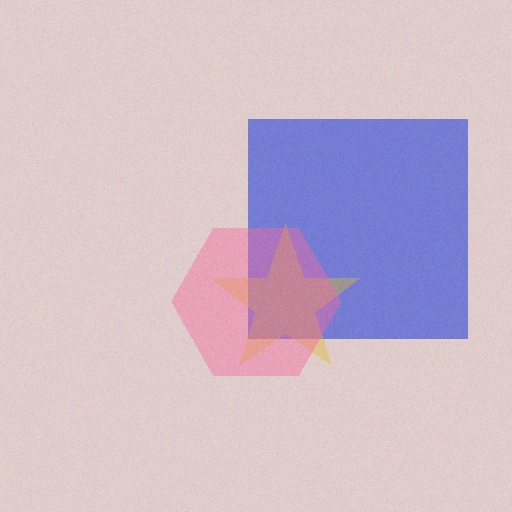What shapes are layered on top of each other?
The layered shapes are: a blue square, a yellow star, a pink hexagon.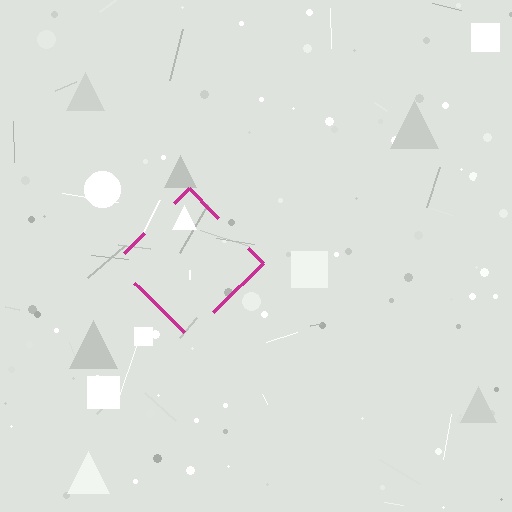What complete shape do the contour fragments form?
The contour fragments form a diamond.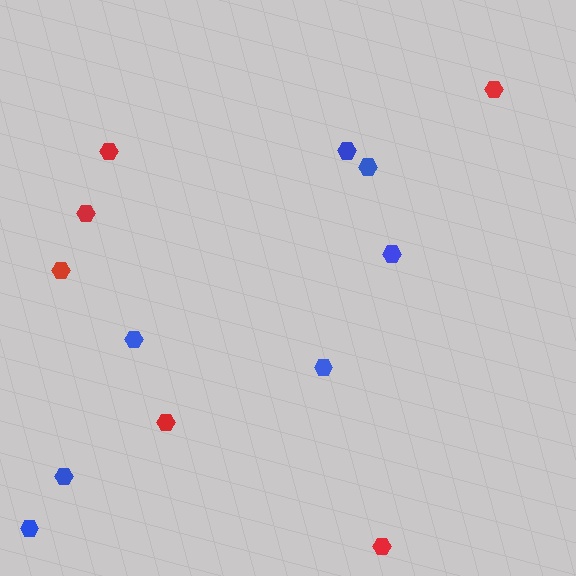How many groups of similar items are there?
There are 2 groups: one group of red hexagons (6) and one group of blue hexagons (7).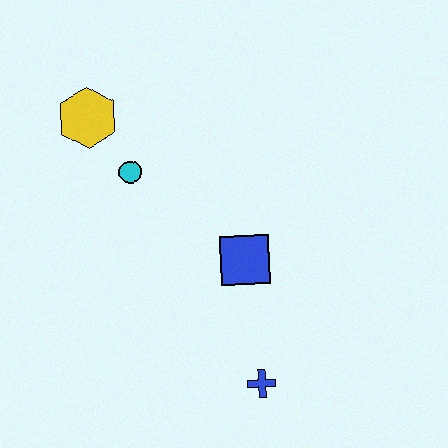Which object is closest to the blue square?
The blue cross is closest to the blue square.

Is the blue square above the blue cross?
Yes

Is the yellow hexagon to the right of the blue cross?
No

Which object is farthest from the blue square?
The yellow hexagon is farthest from the blue square.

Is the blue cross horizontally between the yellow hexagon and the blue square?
No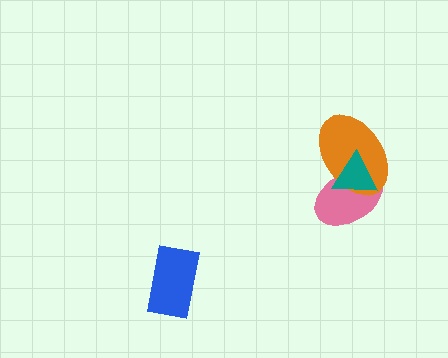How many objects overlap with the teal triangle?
2 objects overlap with the teal triangle.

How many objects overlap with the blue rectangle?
0 objects overlap with the blue rectangle.